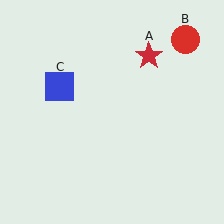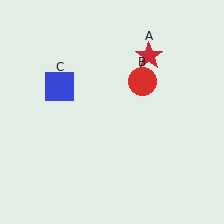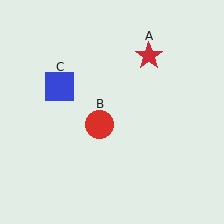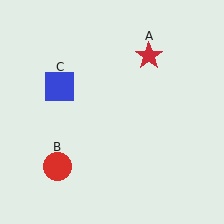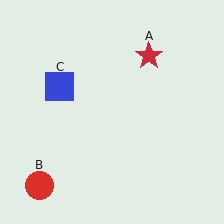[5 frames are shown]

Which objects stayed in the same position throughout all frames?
Red star (object A) and blue square (object C) remained stationary.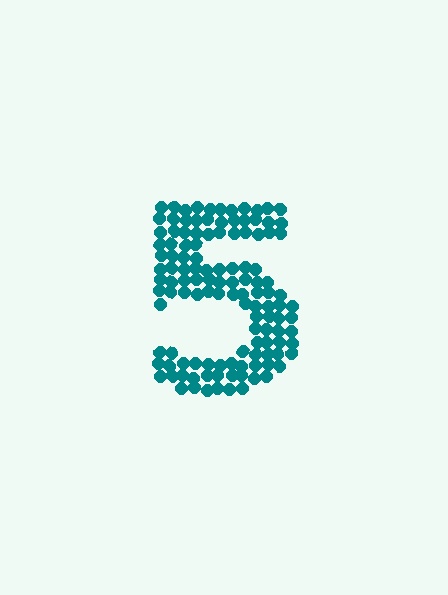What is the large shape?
The large shape is the digit 5.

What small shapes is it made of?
It is made of small circles.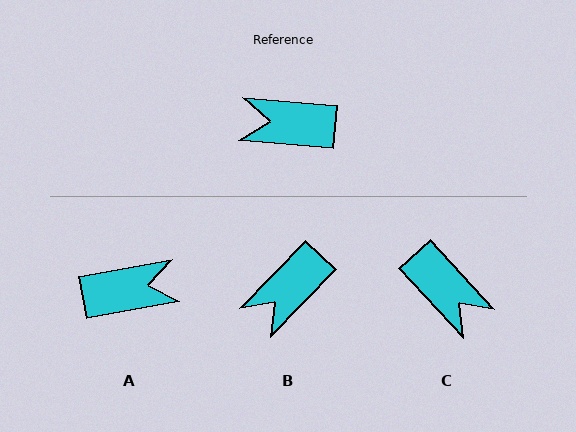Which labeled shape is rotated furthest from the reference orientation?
A, about 165 degrees away.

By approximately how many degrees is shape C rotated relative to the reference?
Approximately 137 degrees counter-clockwise.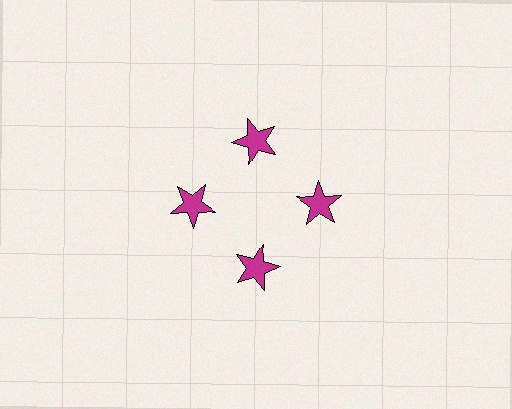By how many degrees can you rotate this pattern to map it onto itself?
The pattern maps onto itself every 90 degrees of rotation.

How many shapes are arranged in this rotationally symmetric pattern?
There are 4 shapes, arranged in 4 groups of 1.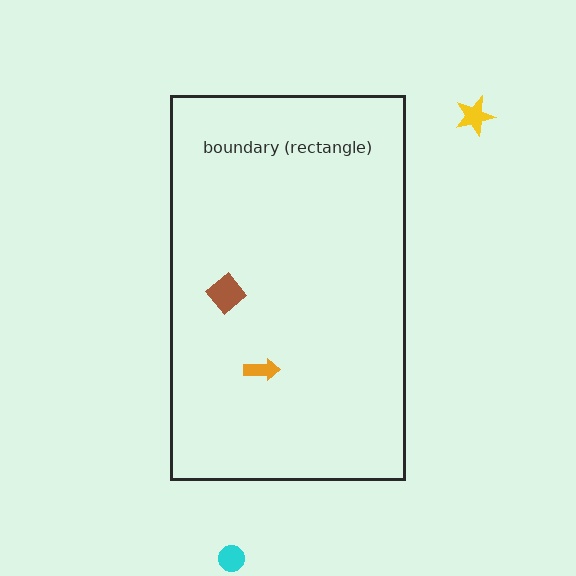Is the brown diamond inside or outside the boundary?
Inside.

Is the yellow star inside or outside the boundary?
Outside.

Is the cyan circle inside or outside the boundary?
Outside.